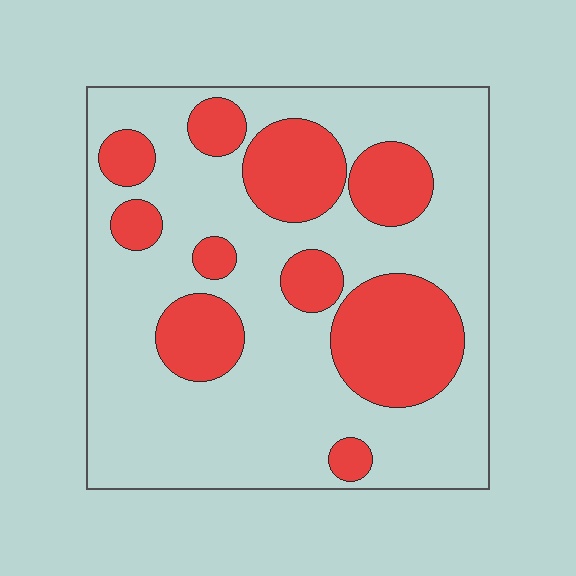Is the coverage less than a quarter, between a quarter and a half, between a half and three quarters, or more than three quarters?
Between a quarter and a half.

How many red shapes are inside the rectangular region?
10.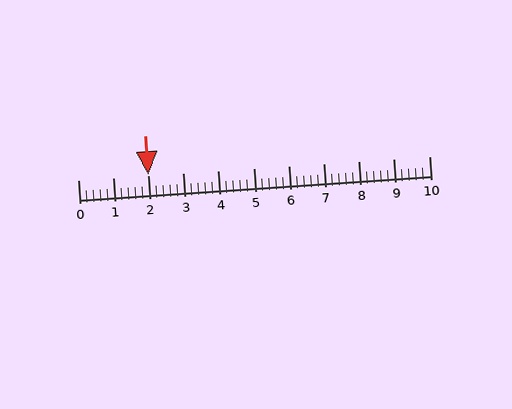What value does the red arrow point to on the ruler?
The red arrow points to approximately 2.0.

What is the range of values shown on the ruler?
The ruler shows values from 0 to 10.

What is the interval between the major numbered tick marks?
The major tick marks are spaced 1 units apart.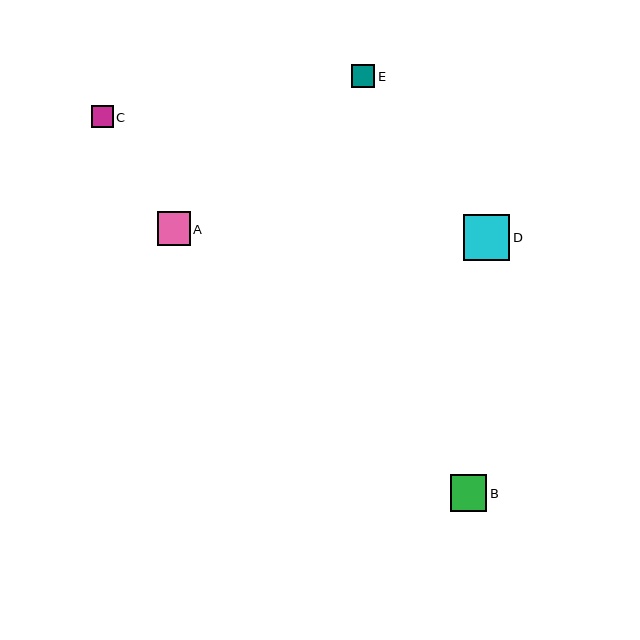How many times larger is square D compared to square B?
Square D is approximately 1.3 times the size of square B.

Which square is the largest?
Square D is the largest with a size of approximately 47 pixels.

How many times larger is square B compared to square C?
Square B is approximately 1.7 times the size of square C.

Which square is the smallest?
Square C is the smallest with a size of approximately 22 pixels.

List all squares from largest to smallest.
From largest to smallest: D, B, A, E, C.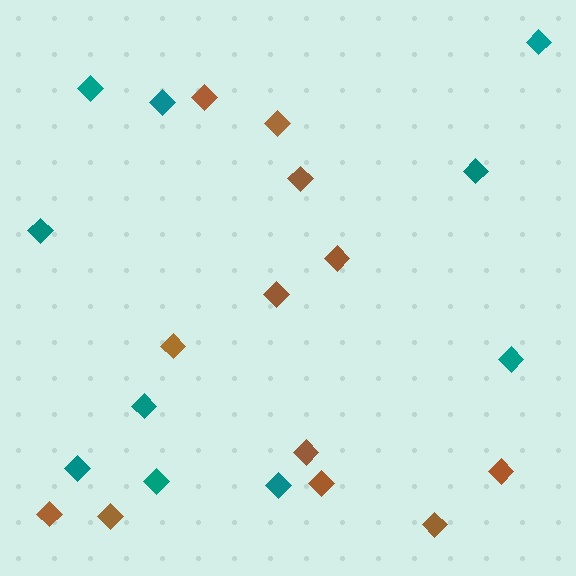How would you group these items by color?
There are 2 groups: one group of brown diamonds (12) and one group of teal diamonds (10).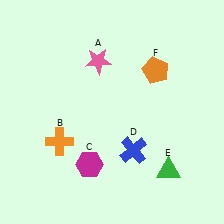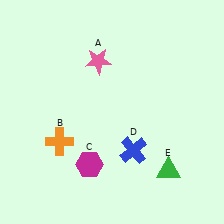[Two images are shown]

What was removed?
The orange pentagon (F) was removed in Image 2.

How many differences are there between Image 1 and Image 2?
There is 1 difference between the two images.